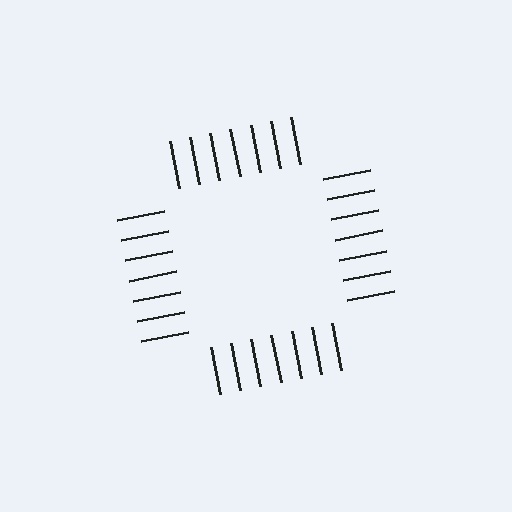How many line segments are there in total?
28 — 7 along each of the 4 edges.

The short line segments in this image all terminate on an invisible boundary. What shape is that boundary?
An illusory square — the line segments terminate on its edges but no continuous stroke is drawn.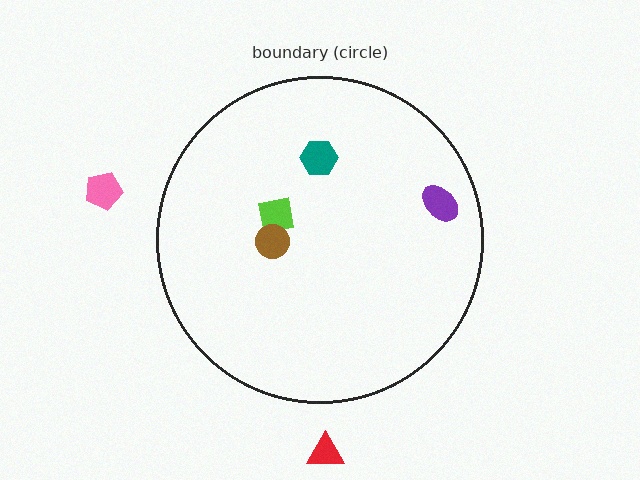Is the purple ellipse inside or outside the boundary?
Inside.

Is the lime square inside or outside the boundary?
Inside.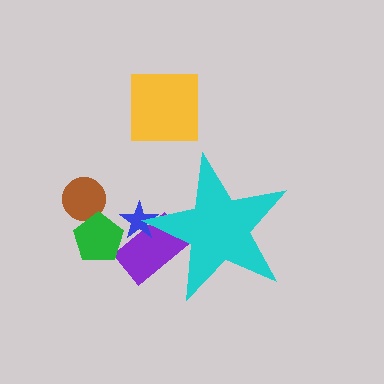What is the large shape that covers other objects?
A cyan star.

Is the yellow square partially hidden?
No, the yellow square is fully visible.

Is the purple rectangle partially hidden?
Yes, the purple rectangle is partially hidden behind the cyan star.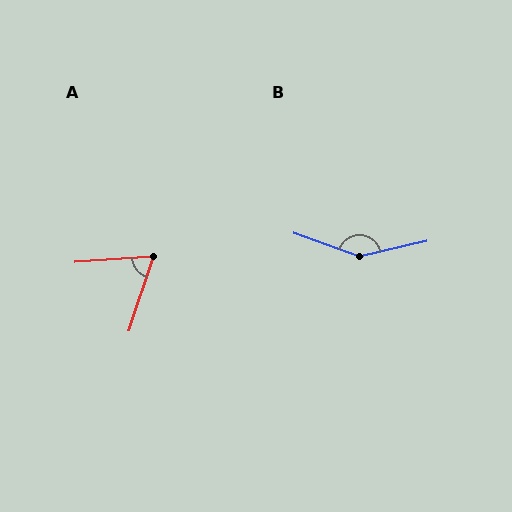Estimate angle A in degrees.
Approximately 68 degrees.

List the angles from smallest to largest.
A (68°), B (148°).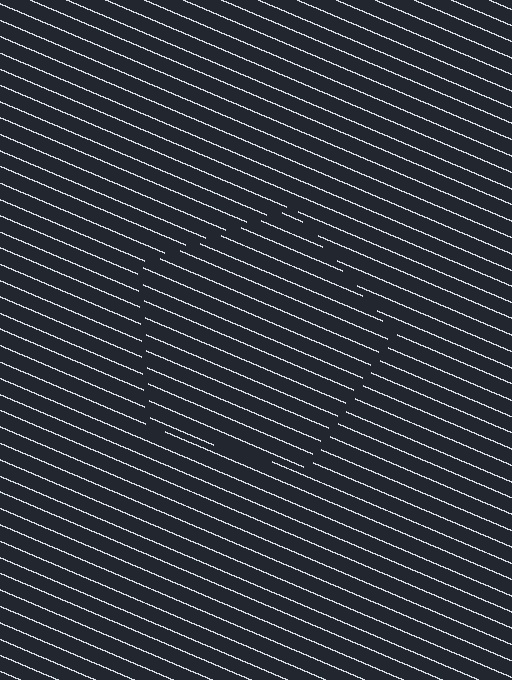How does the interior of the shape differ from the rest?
The interior of the shape contains the same grating, shifted by half a period — the contour is defined by the phase discontinuity where line-ends from the inner and outer gratings abut.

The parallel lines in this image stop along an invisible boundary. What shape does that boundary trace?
An illusory pentagon. The interior of the shape contains the same grating, shifted by half a period — the contour is defined by the phase discontinuity where line-ends from the inner and outer gratings abut.